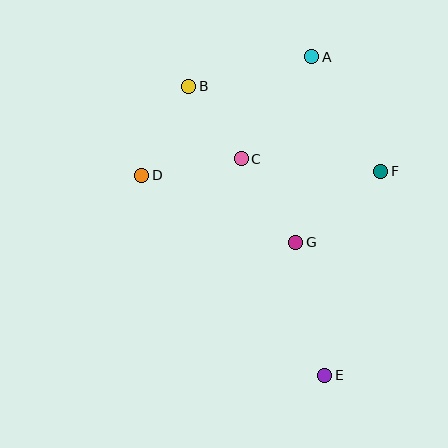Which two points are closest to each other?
Points B and C are closest to each other.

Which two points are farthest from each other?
Points B and E are farthest from each other.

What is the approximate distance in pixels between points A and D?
The distance between A and D is approximately 207 pixels.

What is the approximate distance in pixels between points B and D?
The distance between B and D is approximately 100 pixels.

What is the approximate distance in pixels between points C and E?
The distance between C and E is approximately 232 pixels.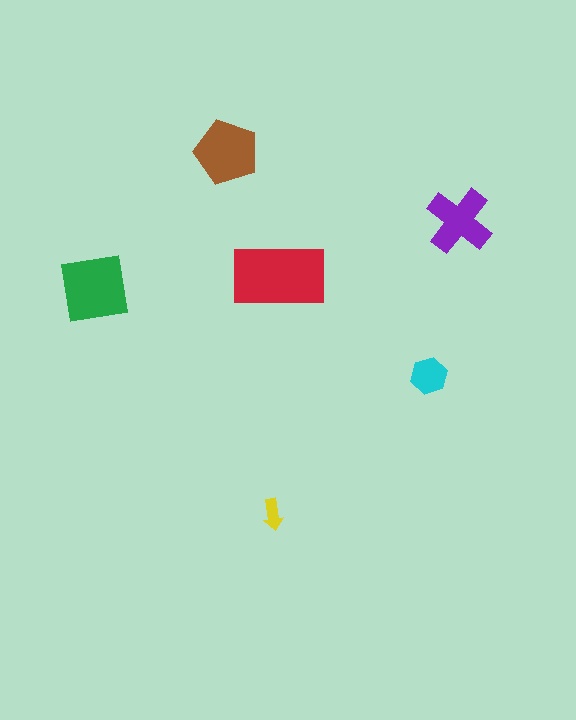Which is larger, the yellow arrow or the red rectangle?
The red rectangle.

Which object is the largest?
The red rectangle.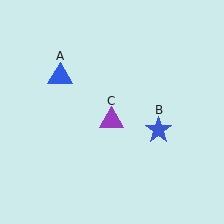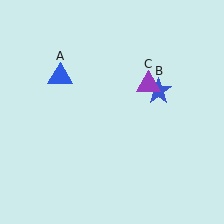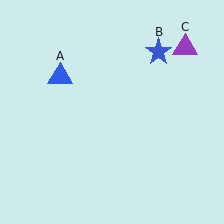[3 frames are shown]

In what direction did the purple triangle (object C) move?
The purple triangle (object C) moved up and to the right.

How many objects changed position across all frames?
2 objects changed position: blue star (object B), purple triangle (object C).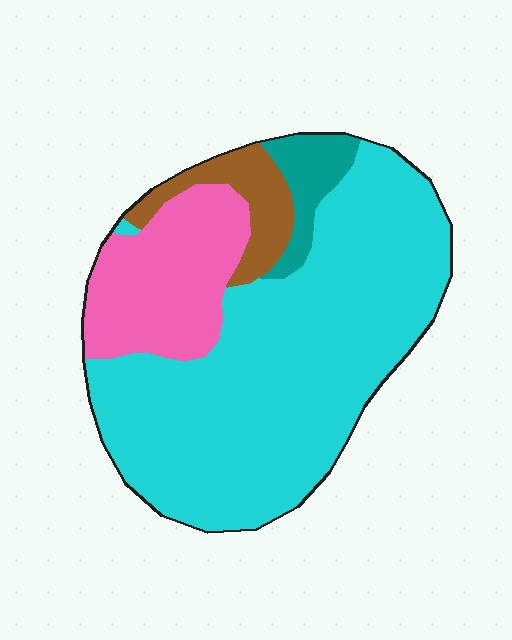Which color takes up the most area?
Cyan, at roughly 65%.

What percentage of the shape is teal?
Teal covers around 5% of the shape.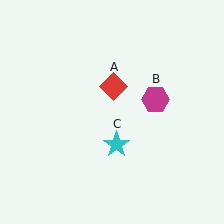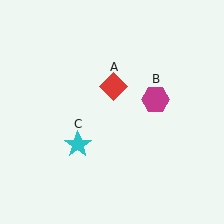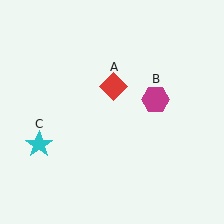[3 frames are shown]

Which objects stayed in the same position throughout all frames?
Red diamond (object A) and magenta hexagon (object B) remained stationary.